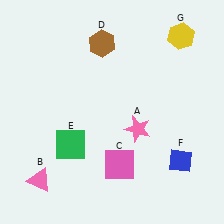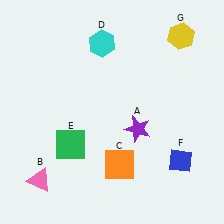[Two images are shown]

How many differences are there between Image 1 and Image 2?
There are 3 differences between the two images.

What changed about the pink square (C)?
In Image 1, C is pink. In Image 2, it changed to orange.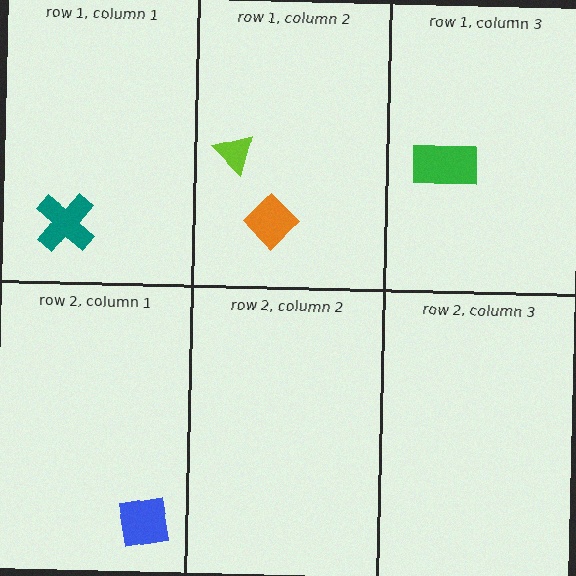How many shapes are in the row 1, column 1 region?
1.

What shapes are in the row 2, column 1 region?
The blue square.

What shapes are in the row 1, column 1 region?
The teal cross.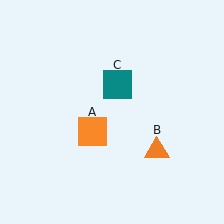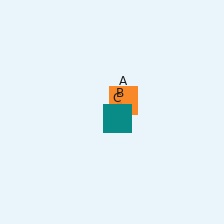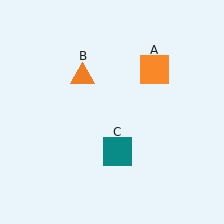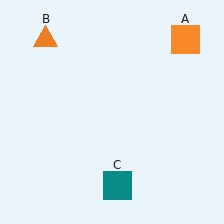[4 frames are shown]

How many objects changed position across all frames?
3 objects changed position: orange square (object A), orange triangle (object B), teal square (object C).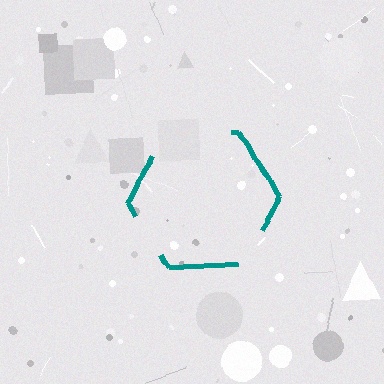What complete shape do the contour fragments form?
The contour fragments form a hexagon.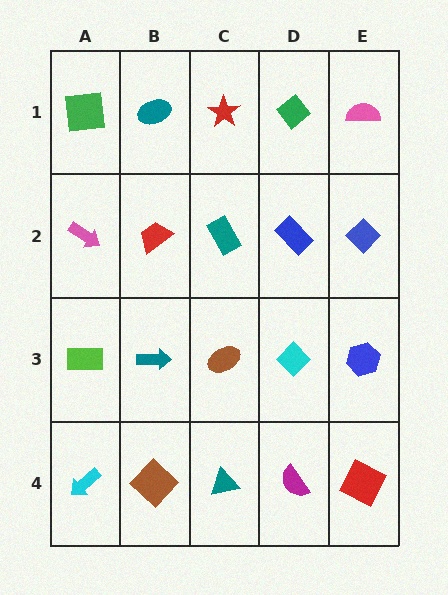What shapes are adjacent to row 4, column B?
A teal arrow (row 3, column B), a cyan arrow (row 4, column A), a teal triangle (row 4, column C).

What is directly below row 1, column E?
A blue diamond.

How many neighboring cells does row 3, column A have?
3.